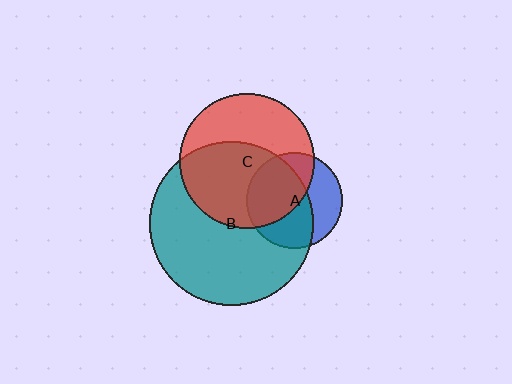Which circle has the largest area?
Circle B (teal).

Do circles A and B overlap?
Yes.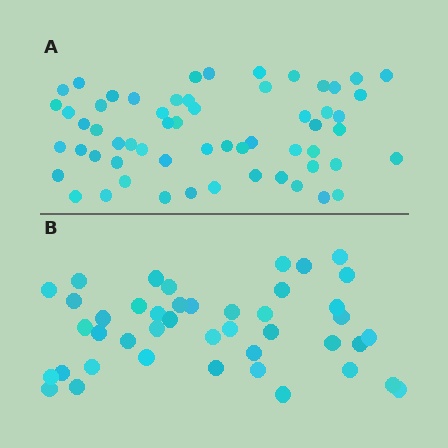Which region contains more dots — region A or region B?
Region A (the top region) has more dots.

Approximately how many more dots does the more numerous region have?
Region A has approximately 15 more dots than region B.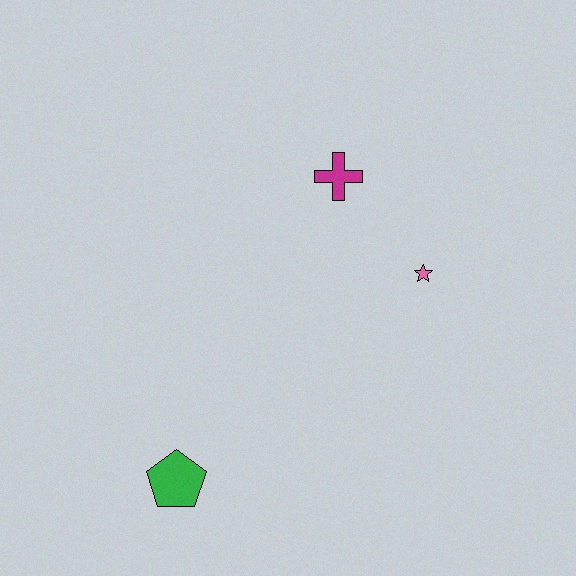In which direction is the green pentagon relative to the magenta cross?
The green pentagon is below the magenta cross.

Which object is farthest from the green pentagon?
The magenta cross is farthest from the green pentagon.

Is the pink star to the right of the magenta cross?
Yes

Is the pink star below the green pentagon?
No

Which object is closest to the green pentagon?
The pink star is closest to the green pentagon.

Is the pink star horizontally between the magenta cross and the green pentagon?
No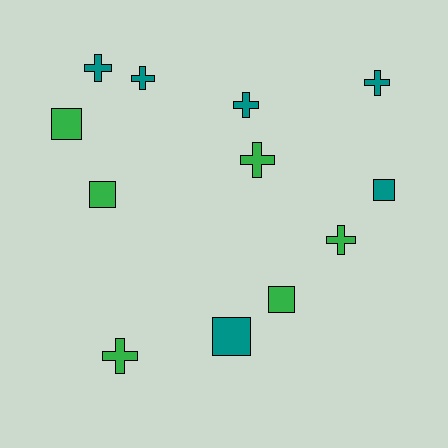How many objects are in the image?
There are 12 objects.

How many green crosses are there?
There are 3 green crosses.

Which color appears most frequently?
Teal, with 6 objects.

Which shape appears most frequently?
Cross, with 7 objects.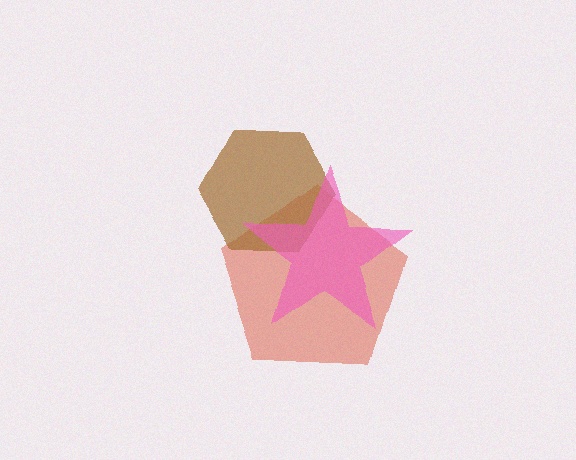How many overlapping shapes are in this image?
There are 3 overlapping shapes in the image.